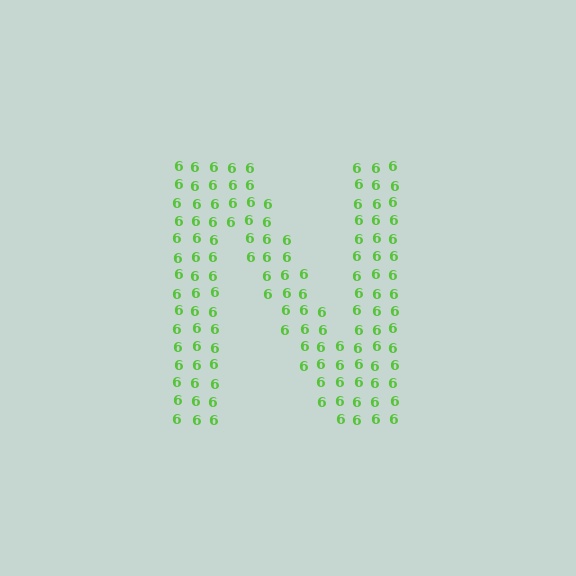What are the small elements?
The small elements are digit 6's.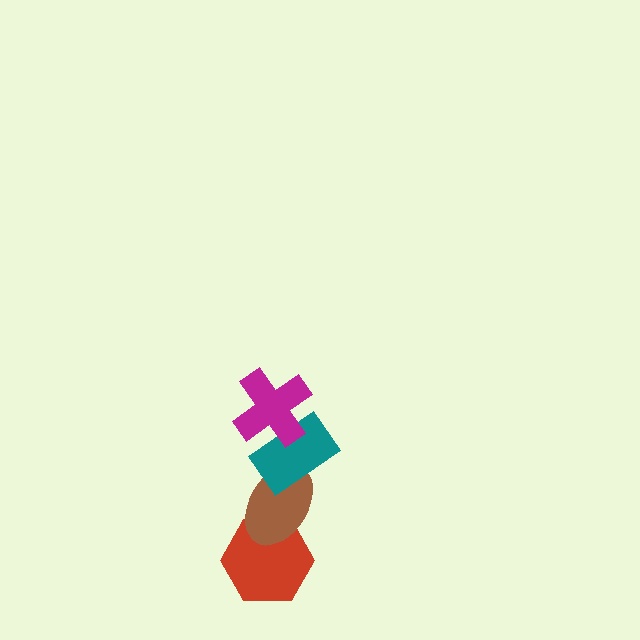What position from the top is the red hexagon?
The red hexagon is 4th from the top.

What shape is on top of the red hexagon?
The brown ellipse is on top of the red hexagon.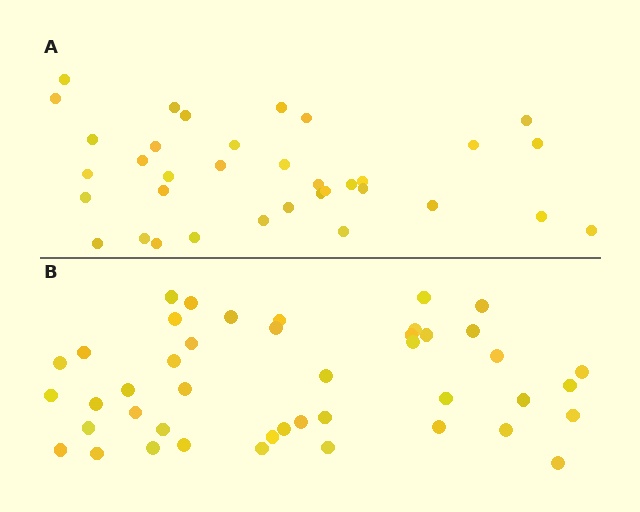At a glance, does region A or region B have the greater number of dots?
Region B (the bottom region) has more dots.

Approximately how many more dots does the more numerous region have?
Region B has roughly 8 or so more dots than region A.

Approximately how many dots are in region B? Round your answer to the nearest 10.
About 40 dots. (The exact count is 44, which rounds to 40.)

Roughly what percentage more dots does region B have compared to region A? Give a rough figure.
About 25% more.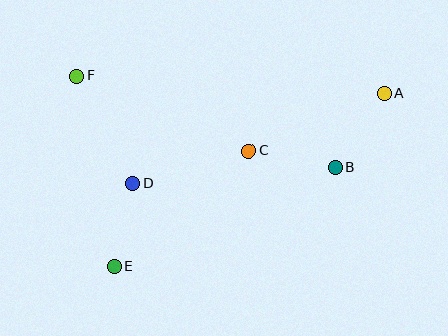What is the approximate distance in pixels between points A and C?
The distance between A and C is approximately 147 pixels.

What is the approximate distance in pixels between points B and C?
The distance between B and C is approximately 88 pixels.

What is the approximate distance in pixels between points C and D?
The distance between C and D is approximately 120 pixels.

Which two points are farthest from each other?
Points A and E are farthest from each other.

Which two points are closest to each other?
Points D and E are closest to each other.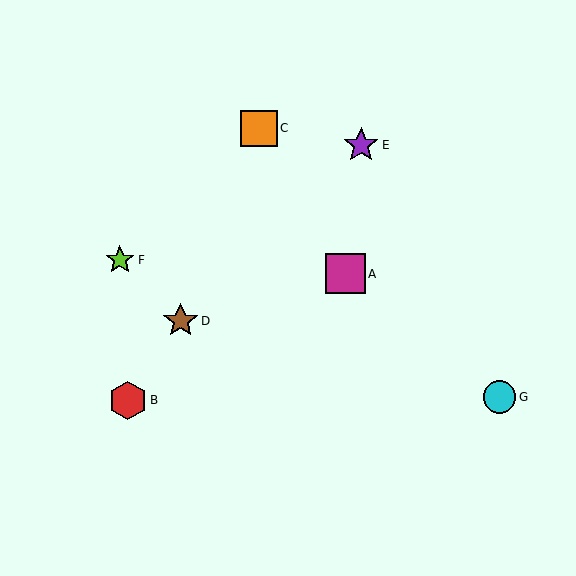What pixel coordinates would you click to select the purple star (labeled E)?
Click at (361, 145) to select the purple star E.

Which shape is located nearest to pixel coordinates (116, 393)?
The red hexagon (labeled B) at (128, 400) is nearest to that location.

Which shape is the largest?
The magenta square (labeled A) is the largest.